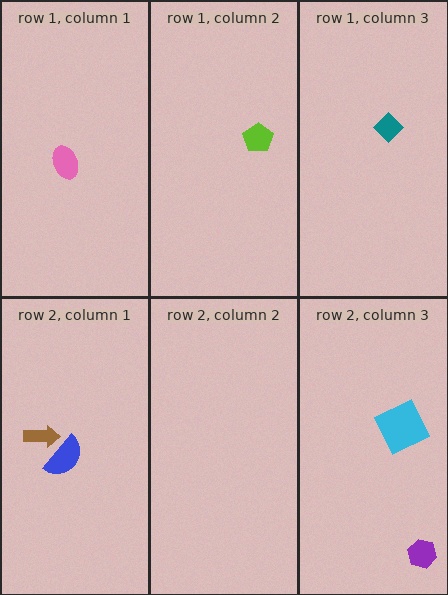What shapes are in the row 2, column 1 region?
The blue semicircle, the brown arrow.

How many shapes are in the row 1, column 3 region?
1.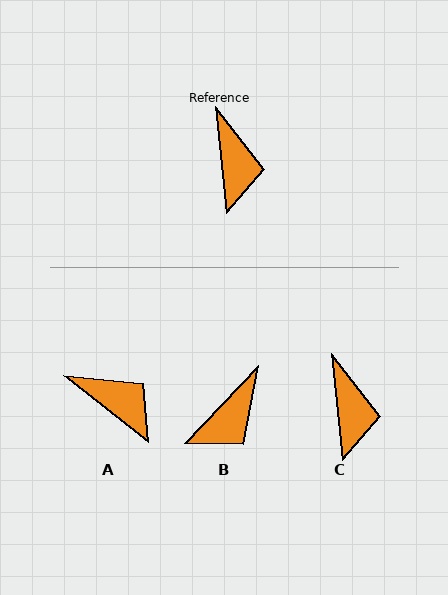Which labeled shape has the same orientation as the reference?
C.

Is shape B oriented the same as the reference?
No, it is off by about 49 degrees.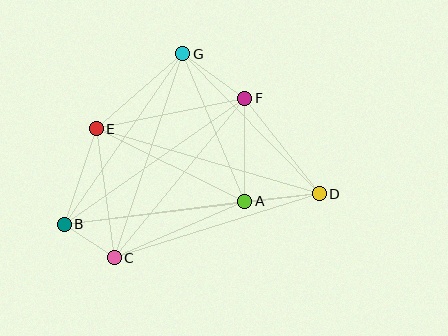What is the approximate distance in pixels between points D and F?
The distance between D and F is approximately 121 pixels.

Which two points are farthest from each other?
Points B and D are farthest from each other.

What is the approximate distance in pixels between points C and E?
The distance between C and E is approximately 131 pixels.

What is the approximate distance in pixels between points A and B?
The distance between A and B is approximately 182 pixels.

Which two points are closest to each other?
Points B and C are closest to each other.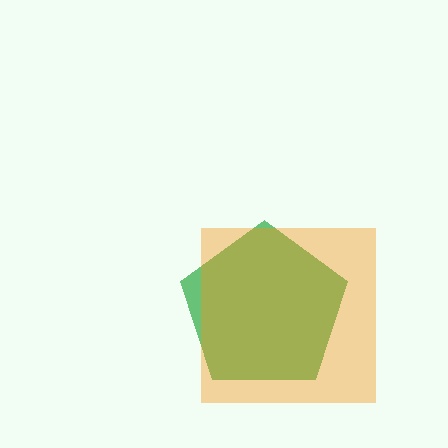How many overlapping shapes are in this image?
There are 2 overlapping shapes in the image.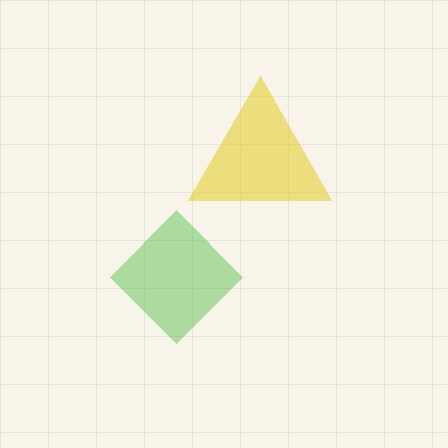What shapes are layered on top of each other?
The layered shapes are: a green diamond, a yellow triangle.